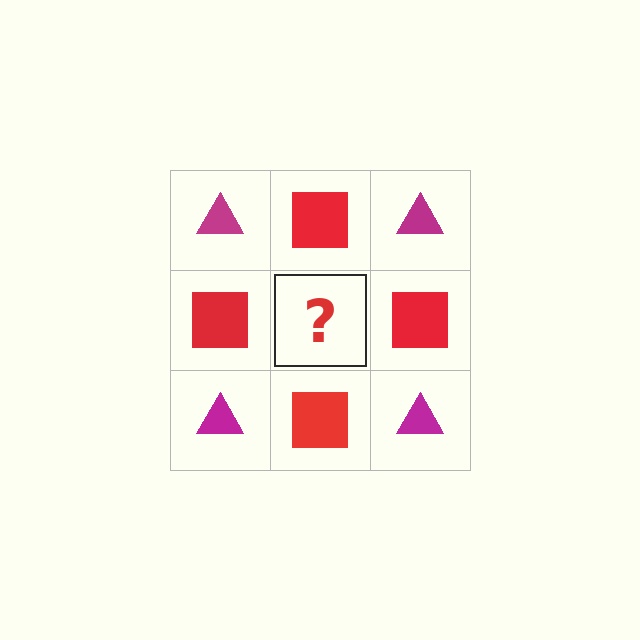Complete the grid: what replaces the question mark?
The question mark should be replaced with a magenta triangle.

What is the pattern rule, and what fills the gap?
The rule is that it alternates magenta triangle and red square in a checkerboard pattern. The gap should be filled with a magenta triangle.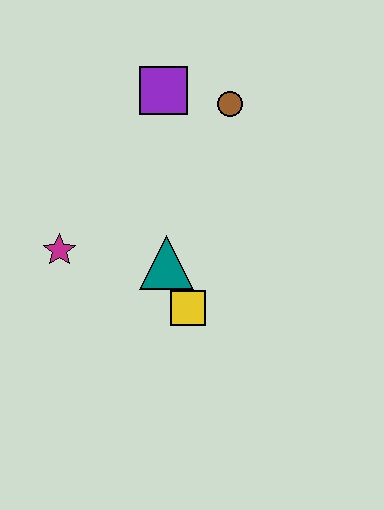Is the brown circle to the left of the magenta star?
No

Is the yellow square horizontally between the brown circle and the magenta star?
Yes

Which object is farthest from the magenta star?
The brown circle is farthest from the magenta star.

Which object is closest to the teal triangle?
The yellow square is closest to the teal triangle.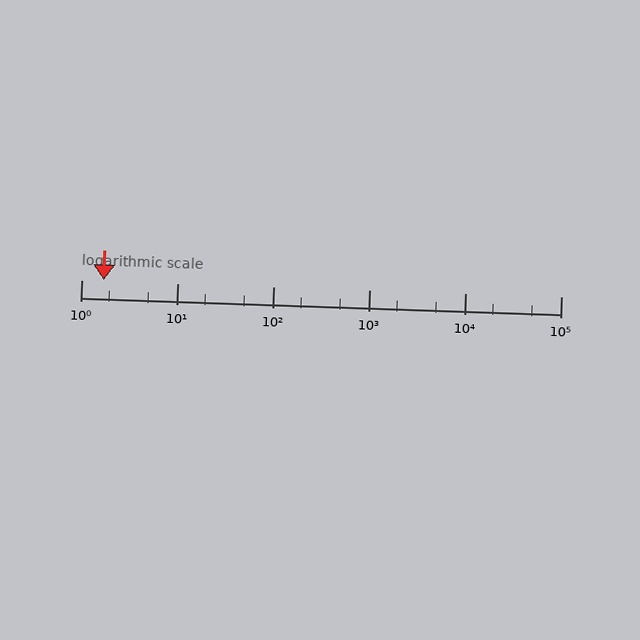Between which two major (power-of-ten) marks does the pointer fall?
The pointer is between 1 and 10.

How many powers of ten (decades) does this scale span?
The scale spans 5 decades, from 1 to 100000.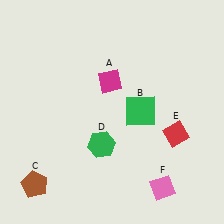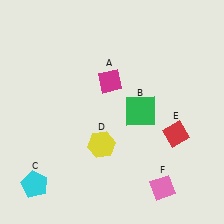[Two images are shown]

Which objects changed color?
C changed from brown to cyan. D changed from green to yellow.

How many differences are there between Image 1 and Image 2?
There are 2 differences between the two images.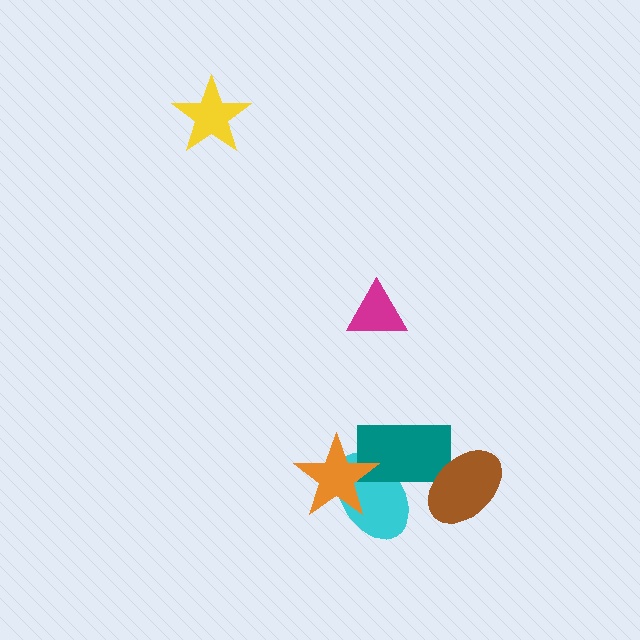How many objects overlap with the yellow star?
0 objects overlap with the yellow star.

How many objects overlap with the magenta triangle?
0 objects overlap with the magenta triangle.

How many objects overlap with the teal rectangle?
3 objects overlap with the teal rectangle.